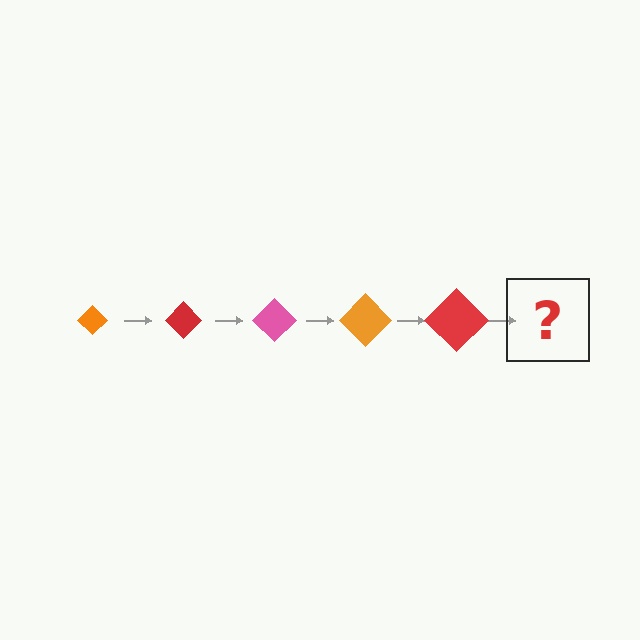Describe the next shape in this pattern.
It should be a pink diamond, larger than the previous one.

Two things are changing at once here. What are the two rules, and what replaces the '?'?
The two rules are that the diamond grows larger each step and the color cycles through orange, red, and pink. The '?' should be a pink diamond, larger than the previous one.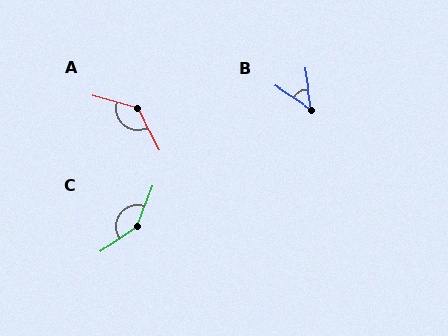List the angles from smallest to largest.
B (48°), A (133°), C (146°).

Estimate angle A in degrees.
Approximately 133 degrees.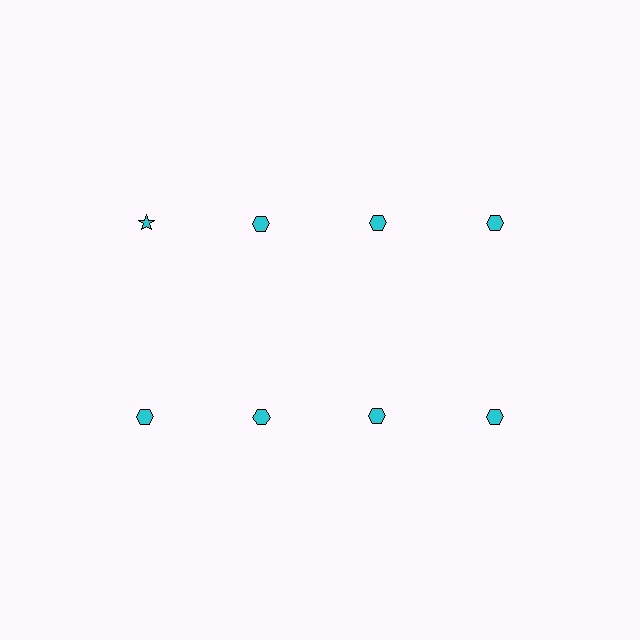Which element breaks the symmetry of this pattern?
The cyan star in the top row, leftmost column breaks the symmetry. All other shapes are cyan hexagons.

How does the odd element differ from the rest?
It has a different shape: star instead of hexagon.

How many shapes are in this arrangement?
There are 8 shapes arranged in a grid pattern.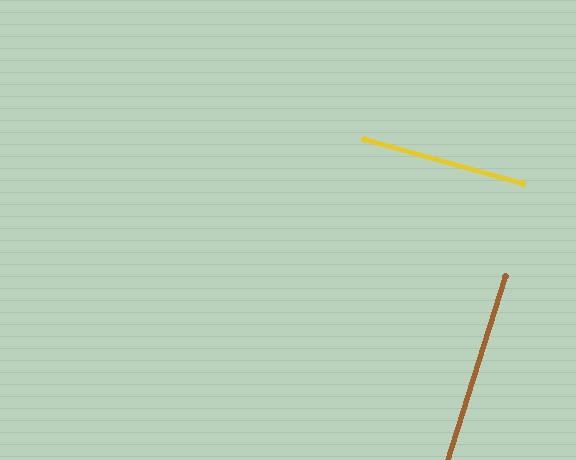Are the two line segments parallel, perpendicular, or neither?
Perpendicular — they meet at approximately 88°.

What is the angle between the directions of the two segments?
Approximately 88 degrees.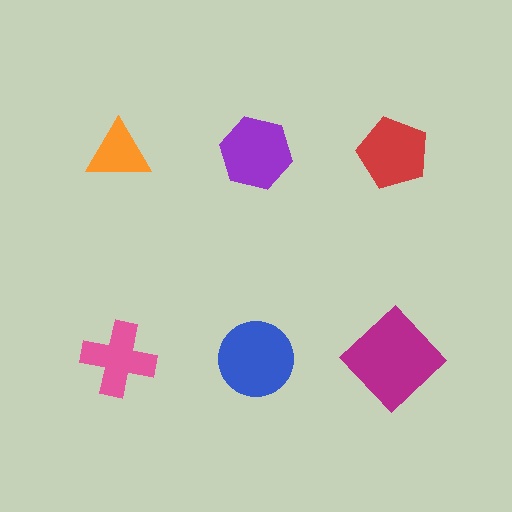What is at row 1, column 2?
A purple hexagon.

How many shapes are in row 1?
3 shapes.